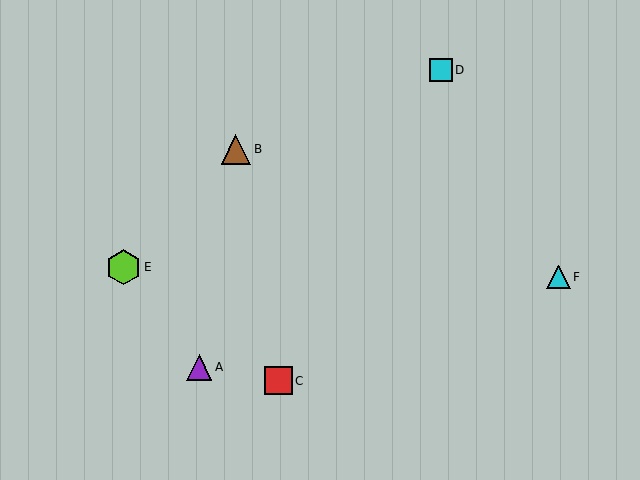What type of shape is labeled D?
Shape D is a cyan square.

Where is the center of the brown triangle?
The center of the brown triangle is at (236, 149).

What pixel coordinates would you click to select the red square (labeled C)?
Click at (278, 381) to select the red square C.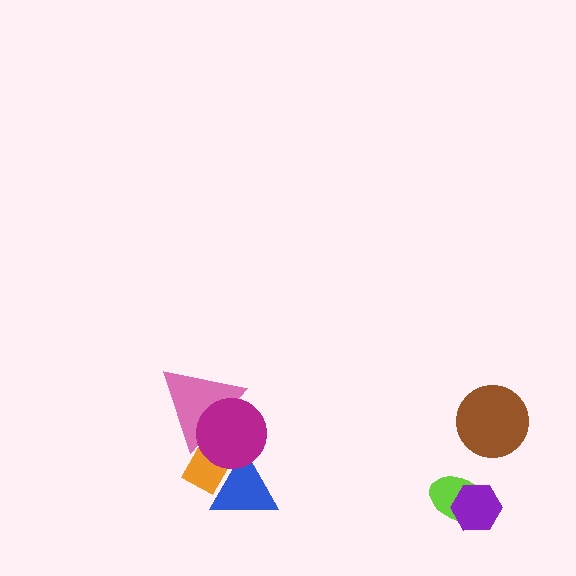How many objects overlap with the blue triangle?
2 objects overlap with the blue triangle.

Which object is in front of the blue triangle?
The magenta circle is in front of the blue triangle.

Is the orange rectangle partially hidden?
Yes, it is partially covered by another shape.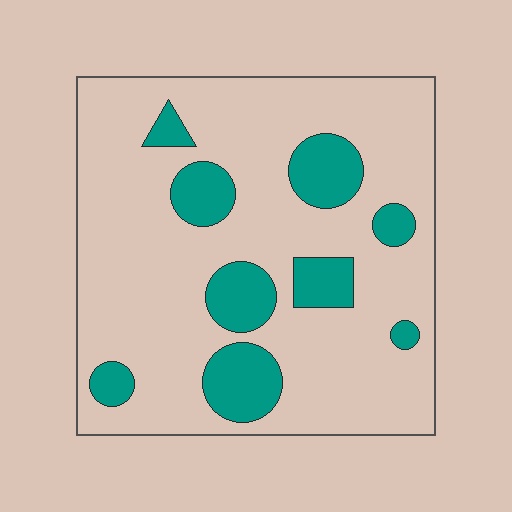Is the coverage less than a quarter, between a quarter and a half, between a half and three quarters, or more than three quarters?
Less than a quarter.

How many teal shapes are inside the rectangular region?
9.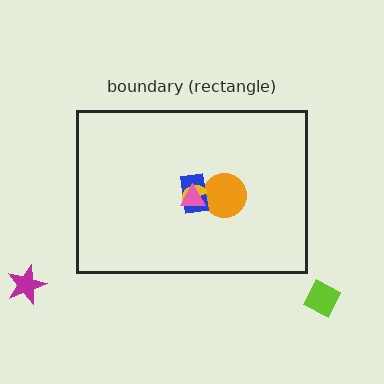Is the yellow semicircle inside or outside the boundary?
Inside.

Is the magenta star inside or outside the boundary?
Outside.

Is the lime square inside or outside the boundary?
Outside.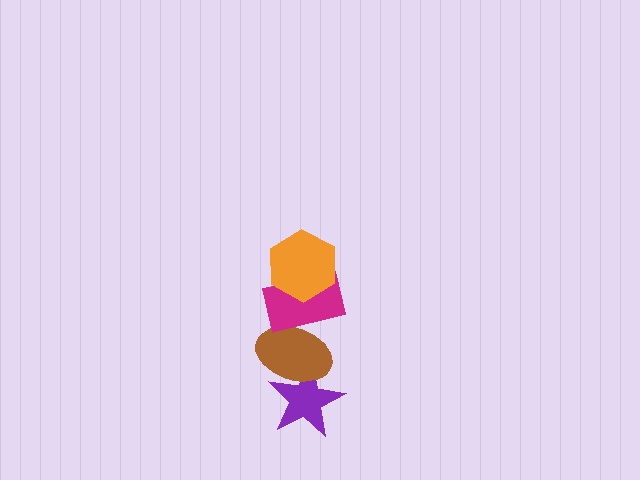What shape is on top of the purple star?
The brown ellipse is on top of the purple star.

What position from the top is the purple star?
The purple star is 4th from the top.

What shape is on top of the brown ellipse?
The magenta rectangle is on top of the brown ellipse.